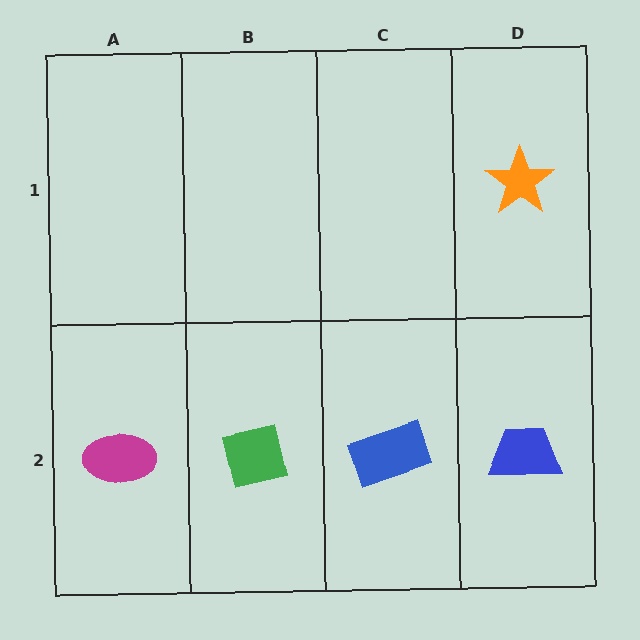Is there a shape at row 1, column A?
No, that cell is empty.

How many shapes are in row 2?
4 shapes.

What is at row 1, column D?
An orange star.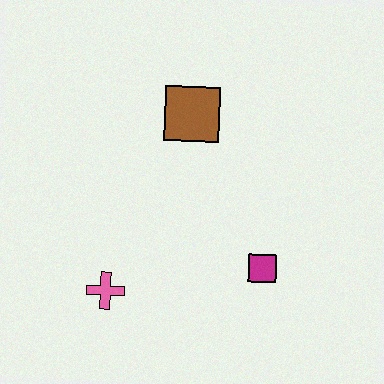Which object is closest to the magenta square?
The pink cross is closest to the magenta square.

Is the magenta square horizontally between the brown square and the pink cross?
No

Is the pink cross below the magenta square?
Yes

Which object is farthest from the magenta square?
The brown square is farthest from the magenta square.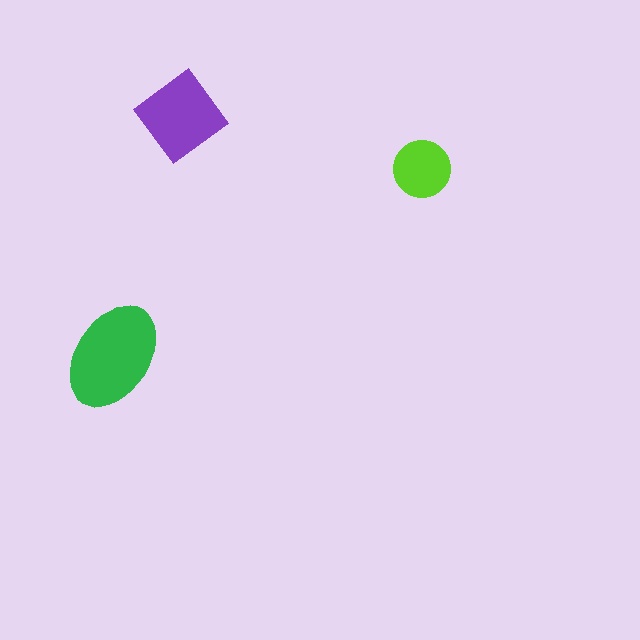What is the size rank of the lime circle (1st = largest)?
3rd.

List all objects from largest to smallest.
The green ellipse, the purple diamond, the lime circle.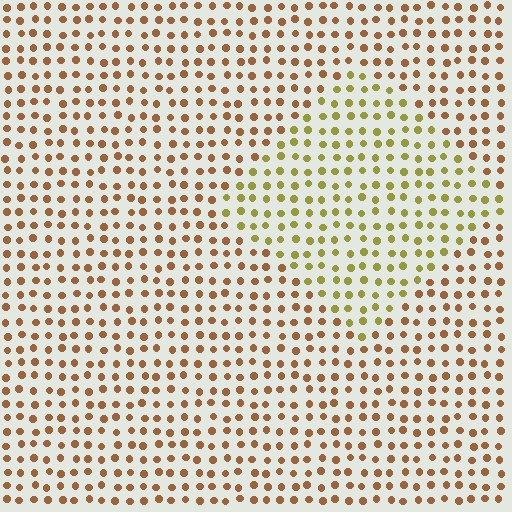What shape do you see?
I see a diamond.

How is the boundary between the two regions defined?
The boundary is defined purely by a slight shift in hue (about 37 degrees). Spacing, size, and orientation are identical on both sides.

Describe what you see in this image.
The image is filled with small brown elements in a uniform arrangement. A diamond-shaped region is visible where the elements are tinted to a slightly different hue, forming a subtle color boundary.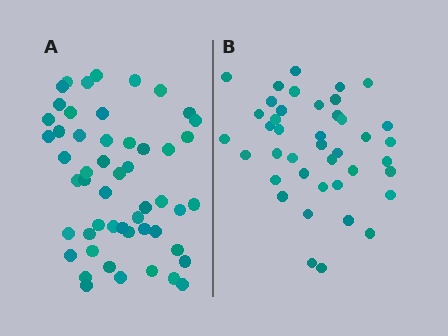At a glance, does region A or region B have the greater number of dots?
Region A (the left region) has more dots.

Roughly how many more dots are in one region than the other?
Region A has roughly 12 or so more dots than region B.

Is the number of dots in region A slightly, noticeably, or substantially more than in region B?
Region A has noticeably more, but not dramatically so. The ratio is roughly 1.3 to 1.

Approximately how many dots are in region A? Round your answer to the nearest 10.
About 50 dots. (The exact count is 52, which rounds to 50.)